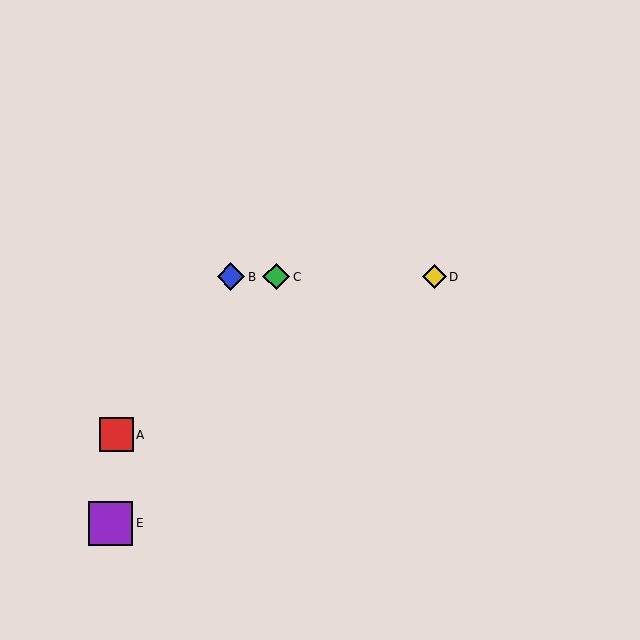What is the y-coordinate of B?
Object B is at y≈277.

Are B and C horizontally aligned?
Yes, both are at y≈277.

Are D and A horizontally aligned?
No, D is at y≈277 and A is at y≈435.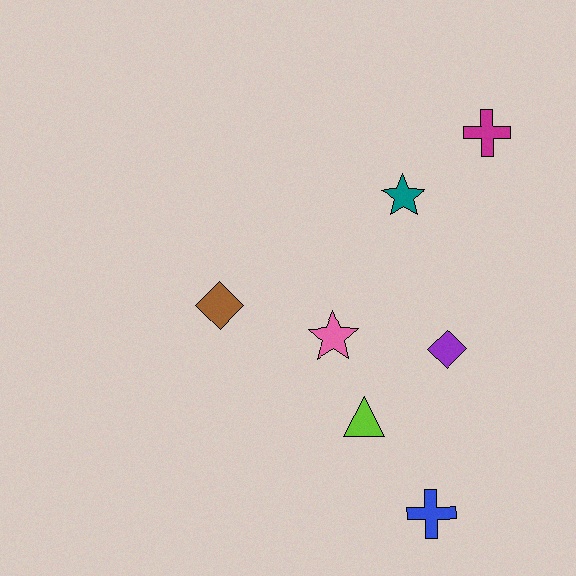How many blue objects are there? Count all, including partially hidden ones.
There is 1 blue object.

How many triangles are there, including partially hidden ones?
There is 1 triangle.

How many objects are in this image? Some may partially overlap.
There are 7 objects.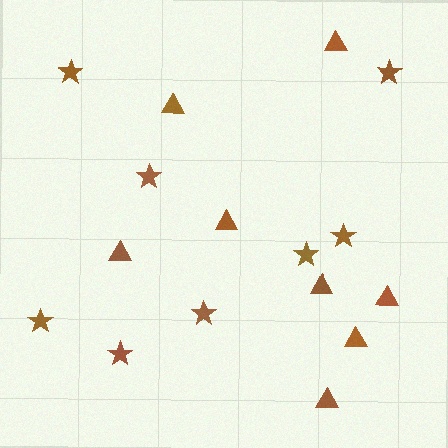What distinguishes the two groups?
There are 2 groups: one group of triangles (8) and one group of stars (8).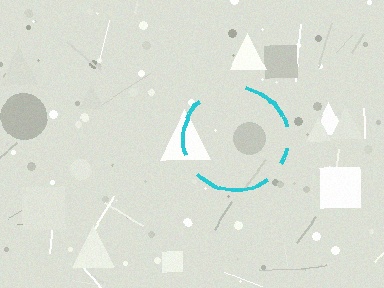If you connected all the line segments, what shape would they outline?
They would outline a circle.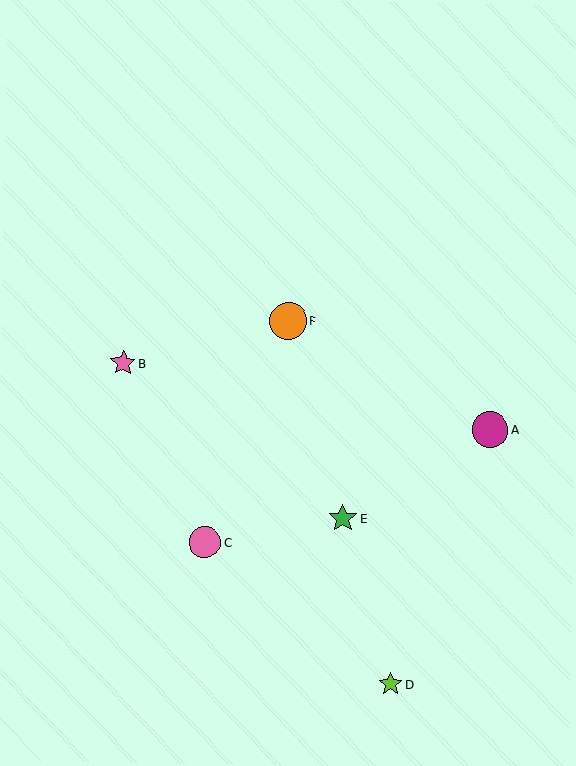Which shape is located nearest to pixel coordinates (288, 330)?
The orange circle (labeled F) at (288, 321) is nearest to that location.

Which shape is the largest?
The orange circle (labeled F) is the largest.